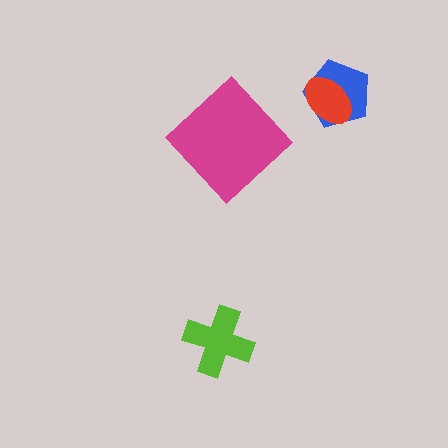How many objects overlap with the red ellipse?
1 object overlaps with the red ellipse.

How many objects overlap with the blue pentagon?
1 object overlaps with the blue pentagon.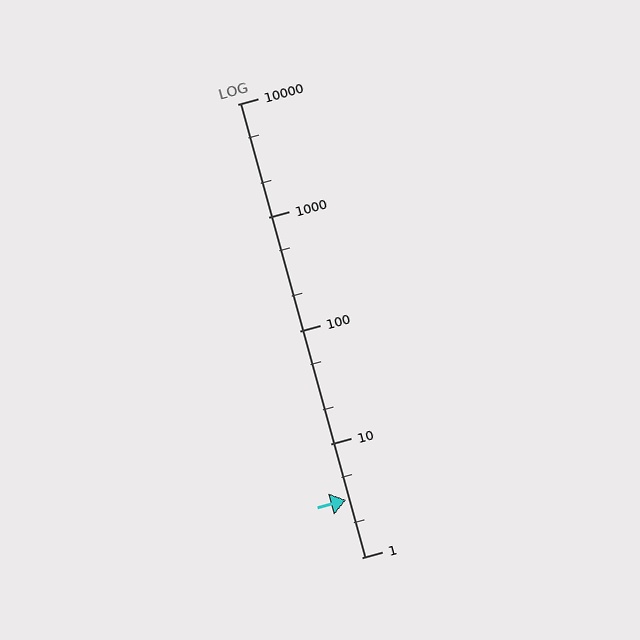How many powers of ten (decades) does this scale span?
The scale spans 4 decades, from 1 to 10000.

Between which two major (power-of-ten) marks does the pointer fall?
The pointer is between 1 and 10.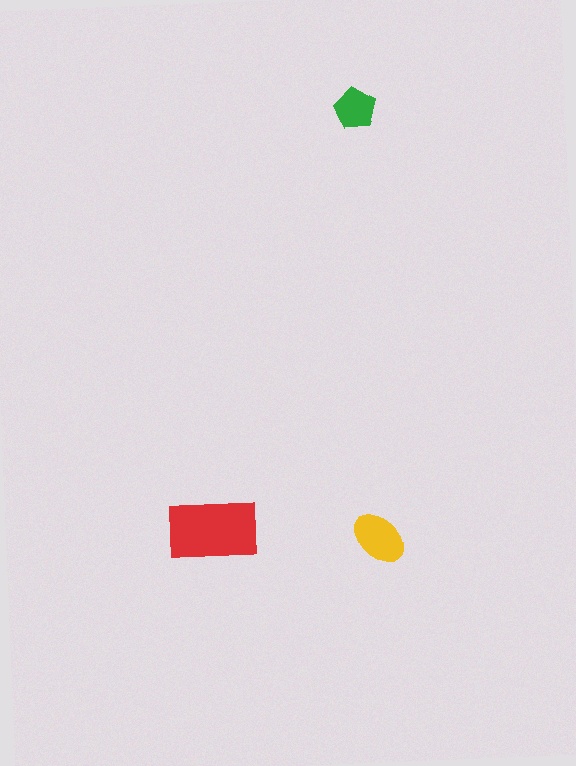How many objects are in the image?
There are 3 objects in the image.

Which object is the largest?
The red rectangle.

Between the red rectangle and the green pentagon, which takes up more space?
The red rectangle.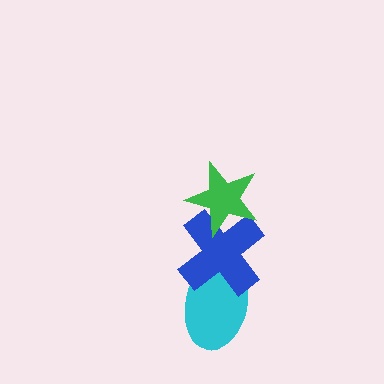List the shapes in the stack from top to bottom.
From top to bottom: the green star, the blue cross, the cyan ellipse.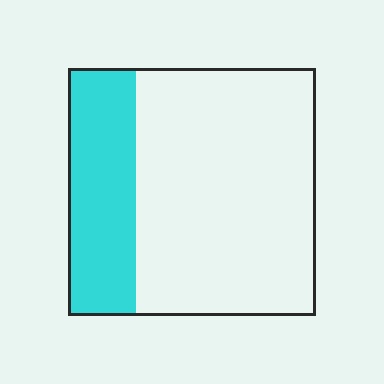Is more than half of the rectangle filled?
No.